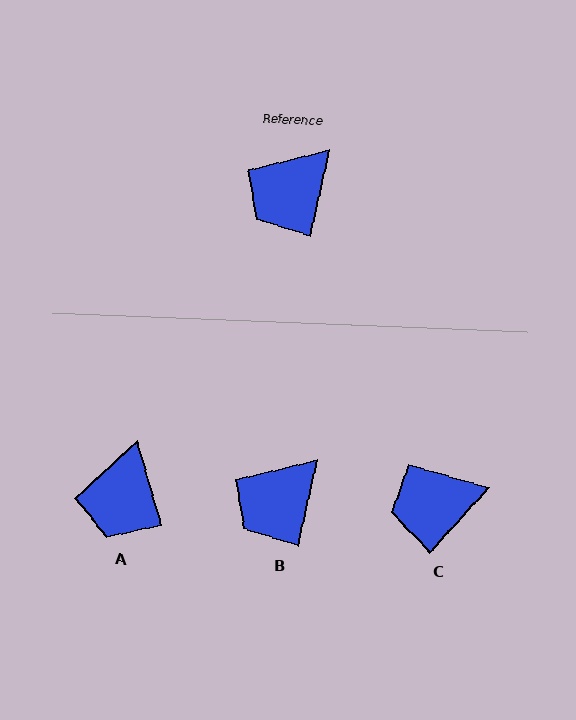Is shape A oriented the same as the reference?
No, it is off by about 29 degrees.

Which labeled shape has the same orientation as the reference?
B.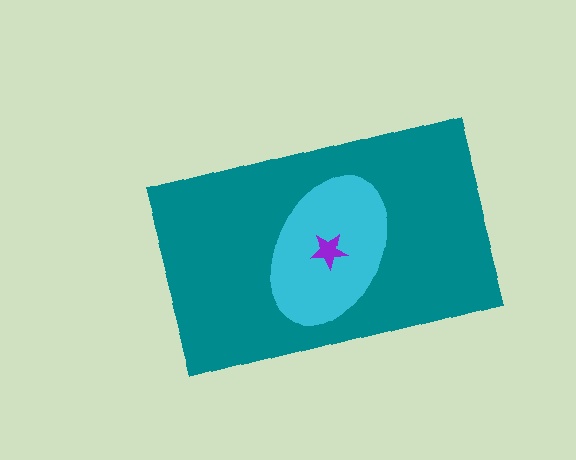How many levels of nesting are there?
3.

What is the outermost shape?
The teal rectangle.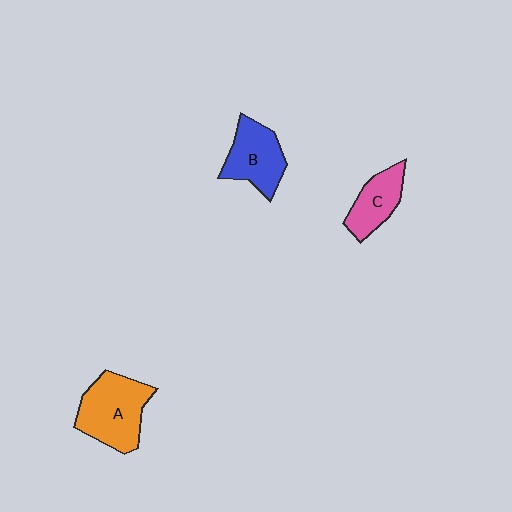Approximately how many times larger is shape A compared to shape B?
Approximately 1.3 times.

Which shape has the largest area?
Shape A (orange).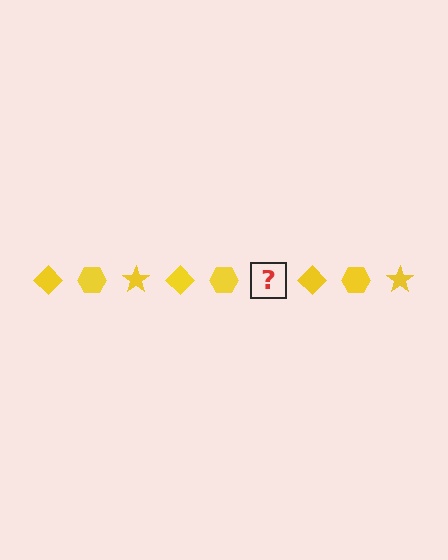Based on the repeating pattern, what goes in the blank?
The blank should be a yellow star.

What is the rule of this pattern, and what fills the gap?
The rule is that the pattern cycles through diamond, hexagon, star shapes in yellow. The gap should be filled with a yellow star.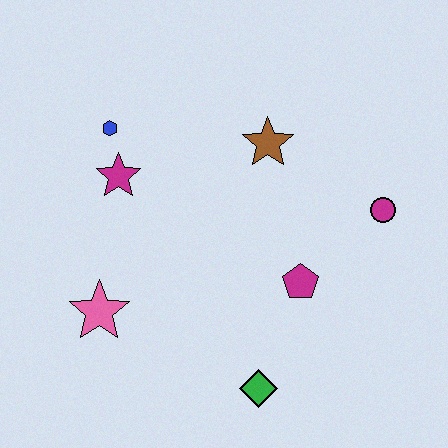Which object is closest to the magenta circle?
The magenta pentagon is closest to the magenta circle.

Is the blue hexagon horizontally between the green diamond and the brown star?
No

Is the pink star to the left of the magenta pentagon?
Yes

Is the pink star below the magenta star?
Yes